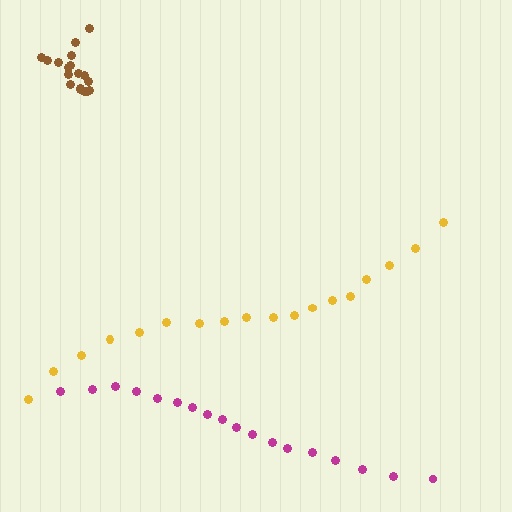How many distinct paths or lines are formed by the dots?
There are 3 distinct paths.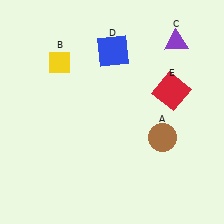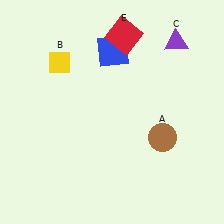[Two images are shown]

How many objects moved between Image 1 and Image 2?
1 object moved between the two images.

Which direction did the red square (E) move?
The red square (E) moved up.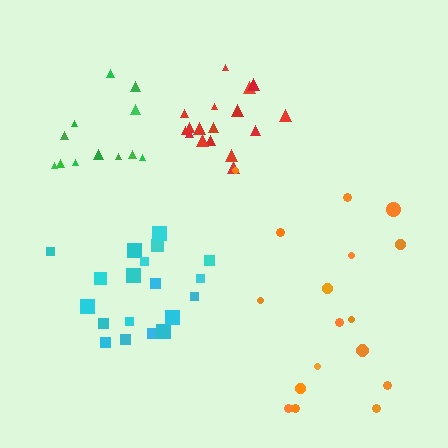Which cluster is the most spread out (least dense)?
Orange.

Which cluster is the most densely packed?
Red.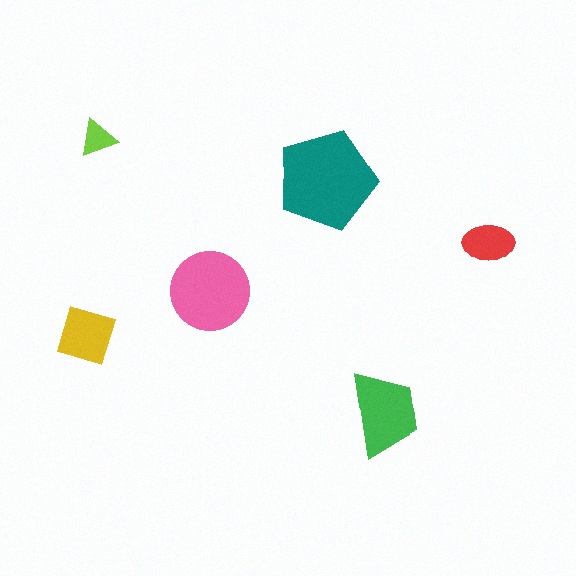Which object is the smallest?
The lime triangle.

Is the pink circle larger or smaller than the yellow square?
Larger.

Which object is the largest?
The teal pentagon.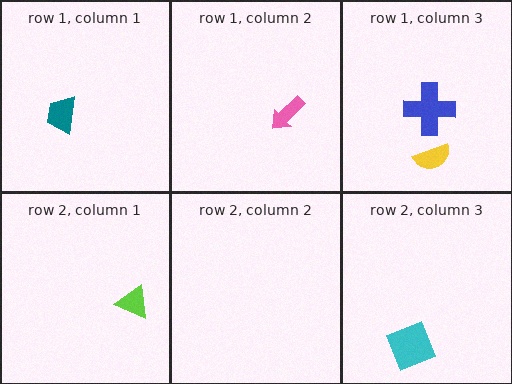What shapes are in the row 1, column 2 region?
The pink arrow.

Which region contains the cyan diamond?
The row 2, column 3 region.